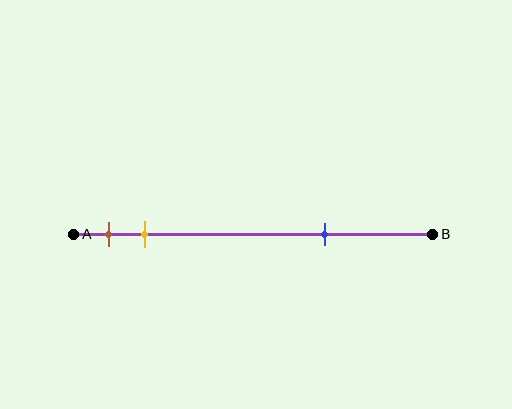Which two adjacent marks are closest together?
The brown and yellow marks are the closest adjacent pair.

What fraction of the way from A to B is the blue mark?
The blue mark is approximately 70% (0.7) of the way from A to B.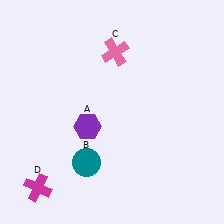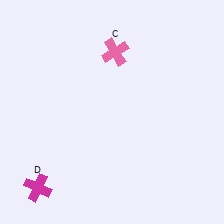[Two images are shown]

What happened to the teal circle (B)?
The teal circle (B) was removed in Image 2. It was in the bottom-left area of Image 1.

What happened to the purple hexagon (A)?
The purple hexagon (A) was removed in Image 2. It was in the bottom-left area of Image 1.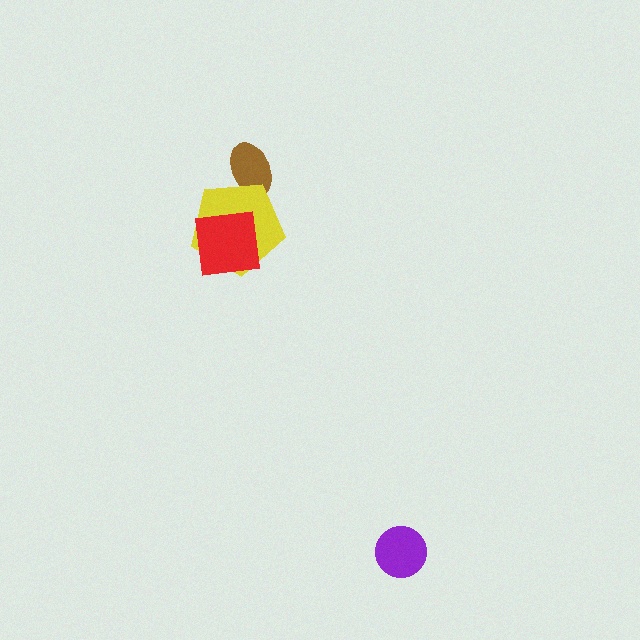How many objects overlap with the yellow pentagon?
2 objects overlap with the yellow pentagon.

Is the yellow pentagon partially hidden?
Yes, it is partially covered by another shape.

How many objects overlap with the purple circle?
0 objects overlap with the purple circle.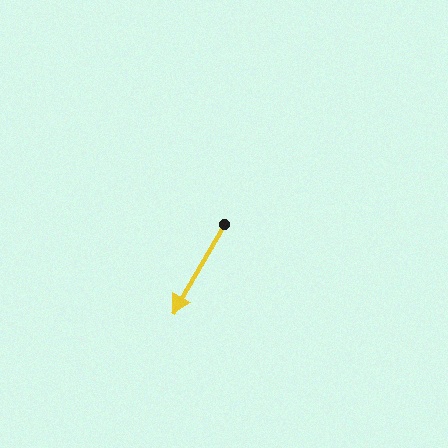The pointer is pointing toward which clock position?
Roughly 7 o'clock.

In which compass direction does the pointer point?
Southwest.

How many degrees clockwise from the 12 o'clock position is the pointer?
Approximately 210 degrees.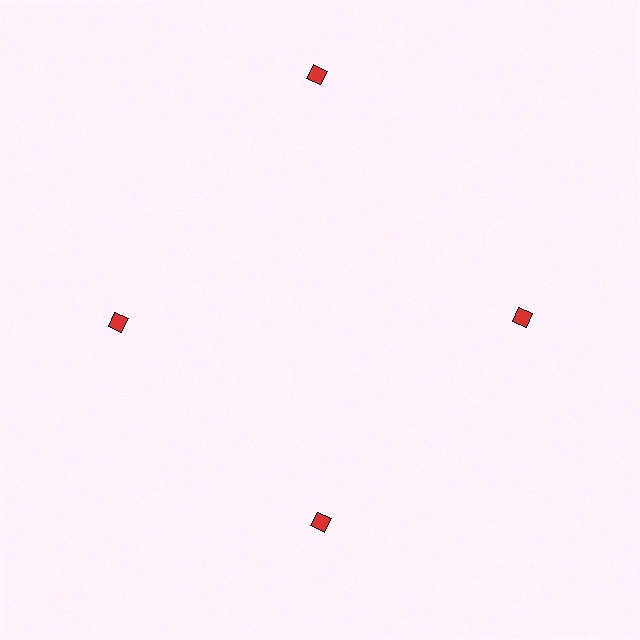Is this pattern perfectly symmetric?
No. The 4 red diamonds are arranged in a ring, but one element near the 12 o'clock position is pushed outward from the center, breaking the 4-fold rotational symmetry.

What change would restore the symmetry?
The symmetry would be restored by moving it inward, back onto the ring so that all 4 diamonds sit at equal angles and equal distance from the center.